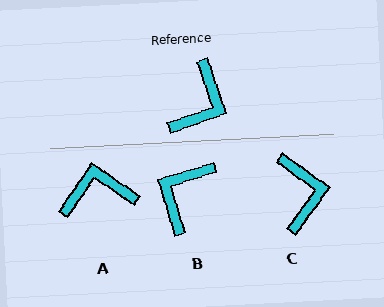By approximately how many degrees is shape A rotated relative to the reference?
Approximately 126 degrees counter-clockwise.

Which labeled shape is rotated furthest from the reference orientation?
B, about 178 degrees away.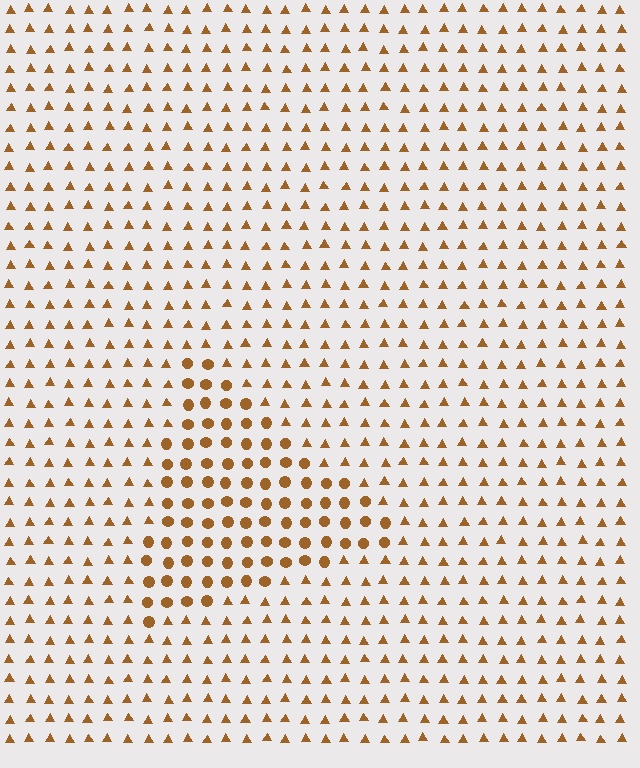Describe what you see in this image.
The image is filled with small brown elements arranged in a uniform grid. A triangle-shaped region contains circles, while the surrounding area contains triangles. The boundary is defined purely by the change in element shape.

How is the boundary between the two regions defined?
The boundary is defined by a change in element shape: circles inside vs. triangles outside. All elements share the same color and spacing.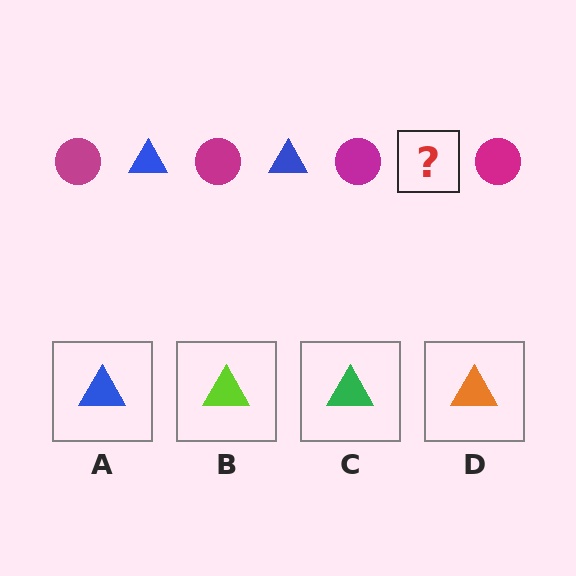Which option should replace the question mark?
Option A.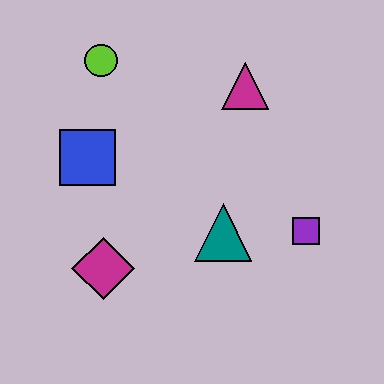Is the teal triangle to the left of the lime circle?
No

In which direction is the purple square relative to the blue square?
The purple square is to the right of the blue square.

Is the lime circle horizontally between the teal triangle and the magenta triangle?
No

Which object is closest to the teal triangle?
The purple square is closest to the teal triangle.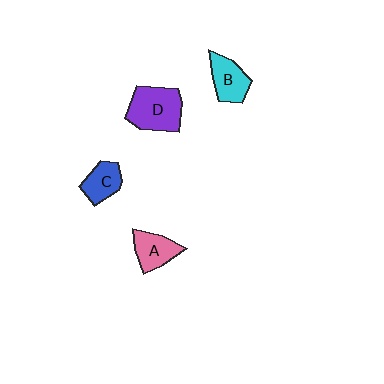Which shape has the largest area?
Shape D (purple).